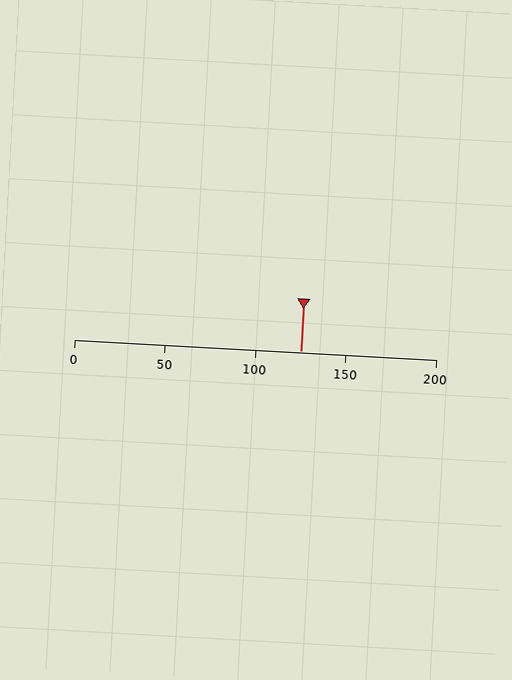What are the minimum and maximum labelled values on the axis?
The axis runs from 0 to 200.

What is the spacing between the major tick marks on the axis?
The major ticks are spaced 50 apart.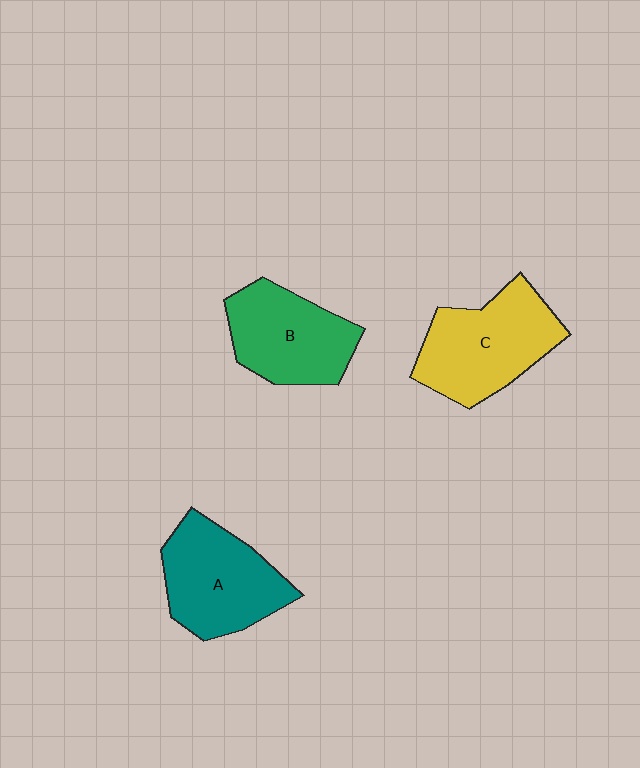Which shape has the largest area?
Shape C (yellow).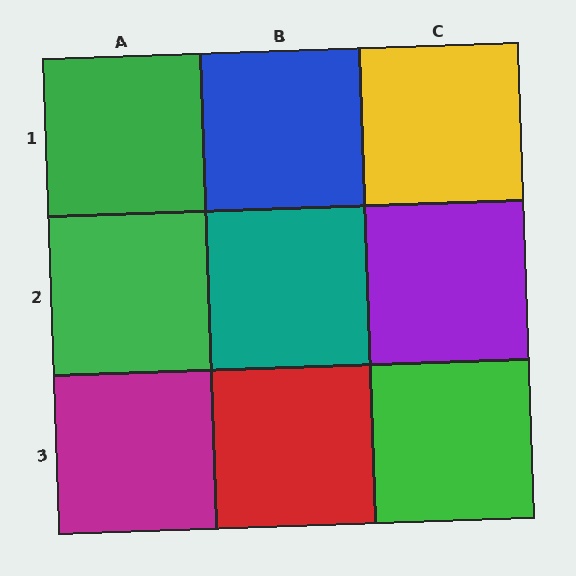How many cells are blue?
1 cell is blue.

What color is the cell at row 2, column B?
Teal.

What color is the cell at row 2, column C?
Purple.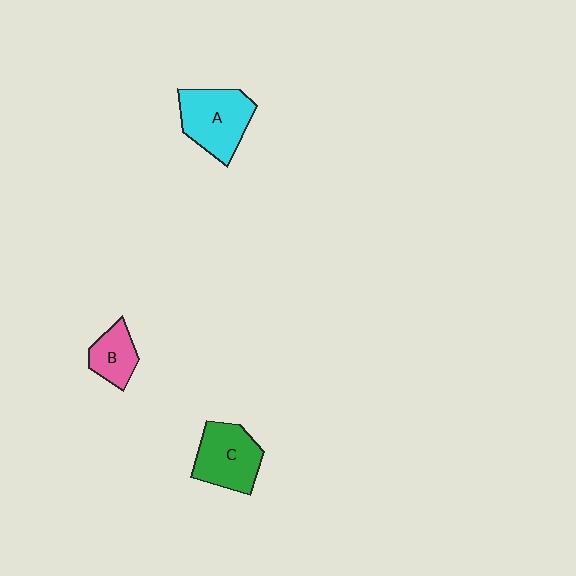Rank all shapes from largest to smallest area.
From largest to smallest: A (cyan), C (green), B (pink).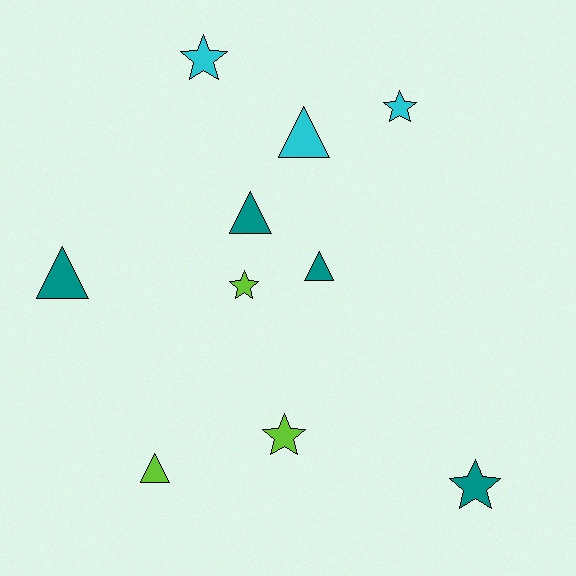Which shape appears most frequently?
Triangle, with 5 objects.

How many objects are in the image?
There are 10 objects.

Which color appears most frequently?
Teal, with 4 objects.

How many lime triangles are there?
There is 1 lime triangle.